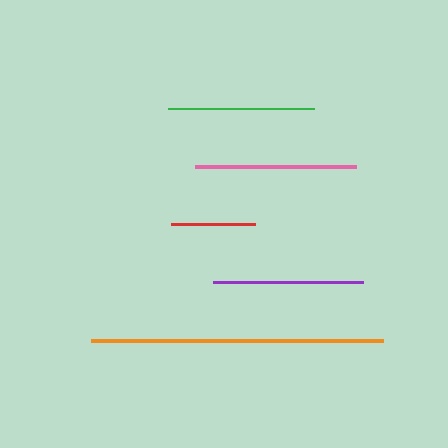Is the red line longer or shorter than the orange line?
The orange line is longer than the red line.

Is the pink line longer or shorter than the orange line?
The orange line is longer than the pink line.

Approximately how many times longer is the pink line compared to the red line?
The pink line is approximately 1.9 times the length of the red line.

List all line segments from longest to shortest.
From longest to shortest: orange, pink, purple, green, red.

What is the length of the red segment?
The red segment is approximately 84 pixels long.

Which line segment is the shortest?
The red line is the shortest at approximately 84 pixels.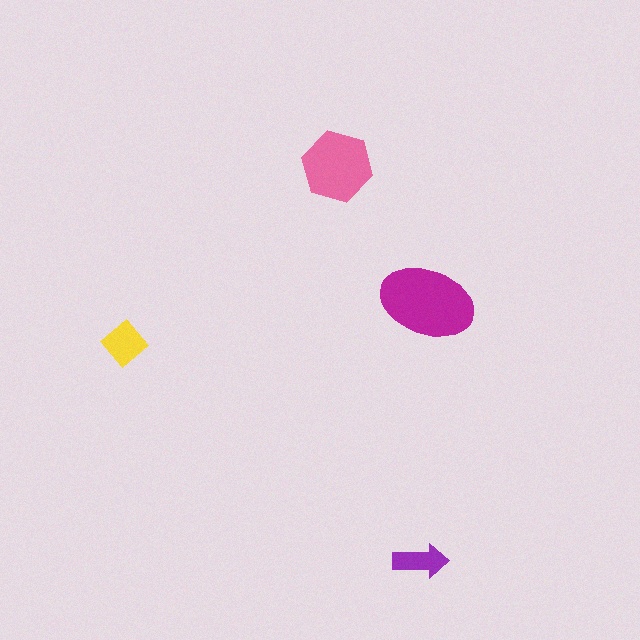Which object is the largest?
The magenta ellipse.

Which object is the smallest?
The purple arrow.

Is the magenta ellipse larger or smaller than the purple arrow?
Larger.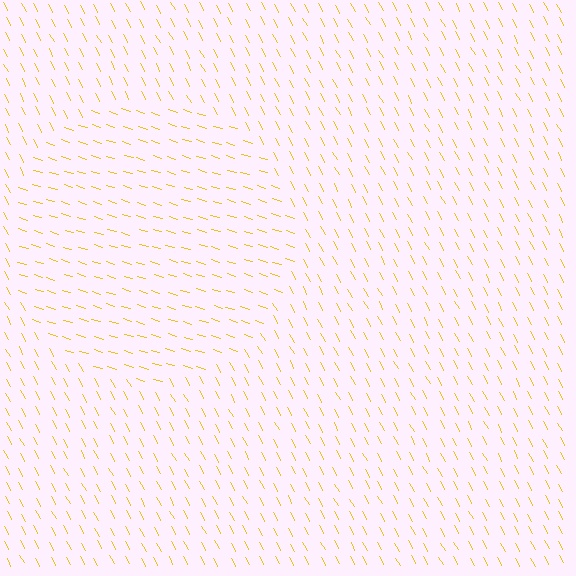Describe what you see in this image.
The image is filled with small yellow line segments. A circle region in the image has lines oriented differently from the surrounding lines, creating a visible texture boundary.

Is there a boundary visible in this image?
Yes, there is a texture boundary formed by a change in line orientation.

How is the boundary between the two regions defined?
The boundary is defined purely by a change in line orientation (approximately 45 degrees difference). All lines are the same color and thickness.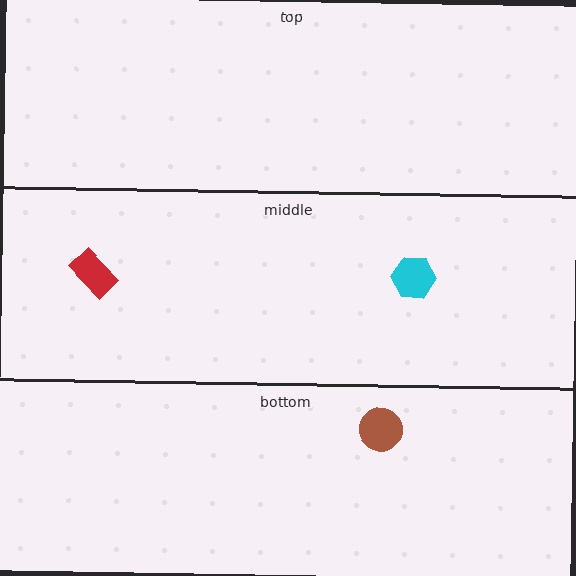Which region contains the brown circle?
The bottom region.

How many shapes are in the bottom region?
1.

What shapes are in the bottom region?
The brown circle.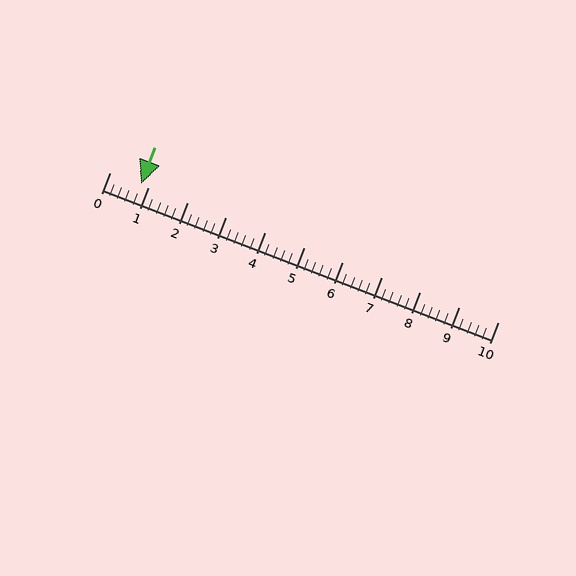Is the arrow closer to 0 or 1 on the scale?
The arrow is closer to 1.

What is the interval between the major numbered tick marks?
The major tick marks are spaced 1 units apart.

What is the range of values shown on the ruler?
The ruler shows values from 0 to 10.